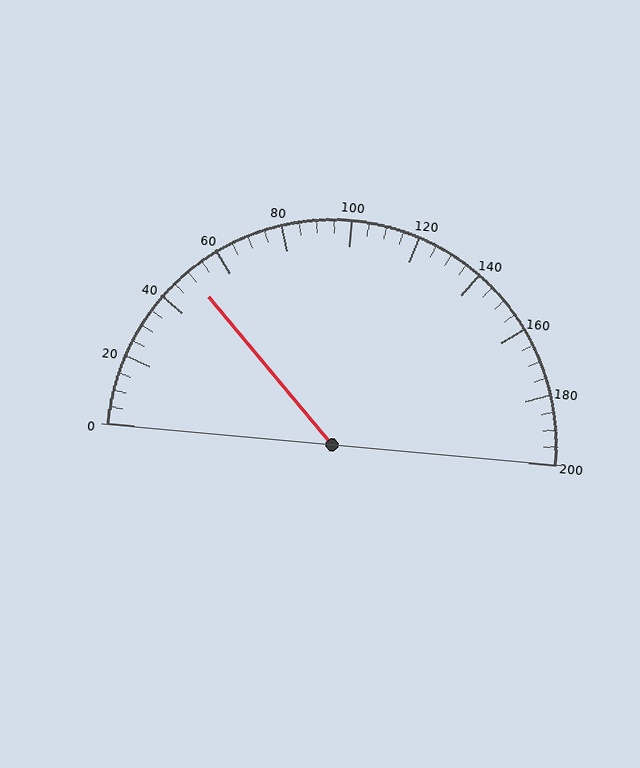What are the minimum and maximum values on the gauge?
The gauge ranges from 0 to 200.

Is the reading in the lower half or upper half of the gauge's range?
The reading is in the lower half of the range (0 to 200).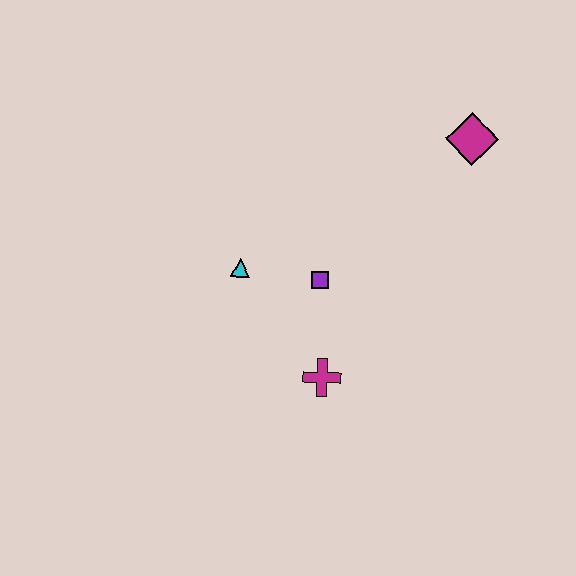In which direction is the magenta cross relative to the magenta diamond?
The magenta cross is below the magenta diamond.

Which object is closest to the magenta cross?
The purple square is closest to the magenta cross.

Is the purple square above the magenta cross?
Yes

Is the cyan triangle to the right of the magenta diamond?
No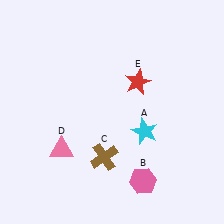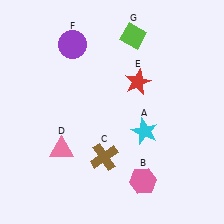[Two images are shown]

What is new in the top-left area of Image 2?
A purple circle (F) was added in the top-left area of Image 2.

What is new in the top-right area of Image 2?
A lime diamond (G) was added in the top-right area of Image 2.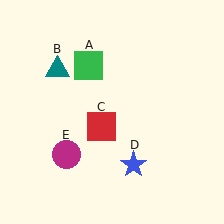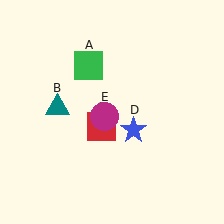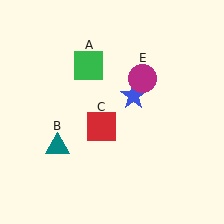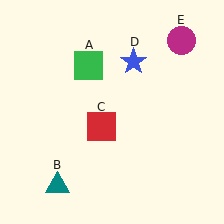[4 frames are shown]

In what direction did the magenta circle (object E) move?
The magenta circle (object E) moved up and to the right.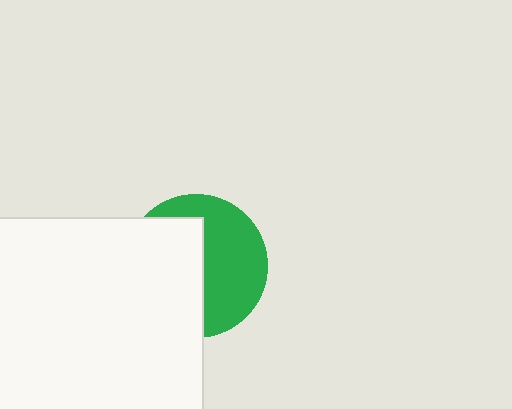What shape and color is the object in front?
The object in front is a white rectangle.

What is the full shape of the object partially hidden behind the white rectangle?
The partially hidden object is a green circle.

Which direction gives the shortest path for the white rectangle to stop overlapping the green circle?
Moving left gives the shortest separation.